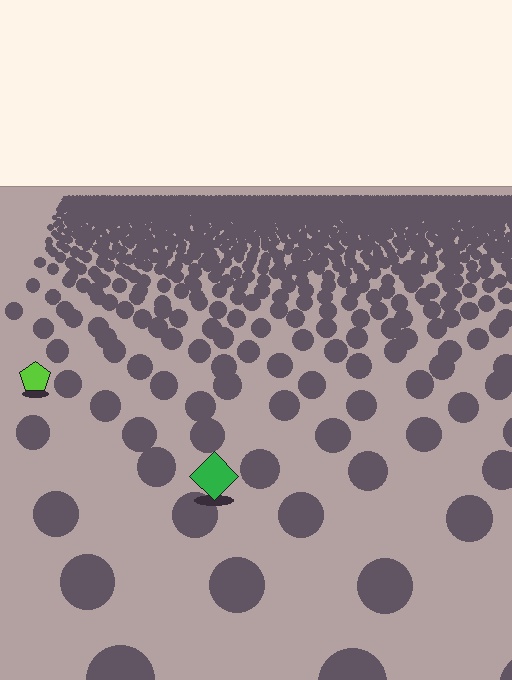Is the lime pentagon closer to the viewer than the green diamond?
No. The green diamond is closer — you can tell from the texture gradient: the ground texture is coarser near it.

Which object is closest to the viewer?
The green diamond is closest. The texture marks near it are larger and more spread out.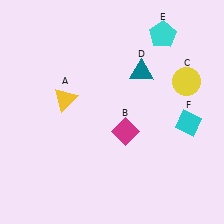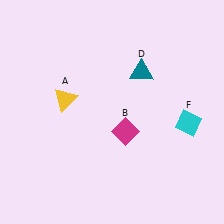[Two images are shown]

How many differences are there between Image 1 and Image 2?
There are 2 differences between the two images.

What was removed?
The cyan pentagon (E), the yellow circle (C) were removed in Image 2.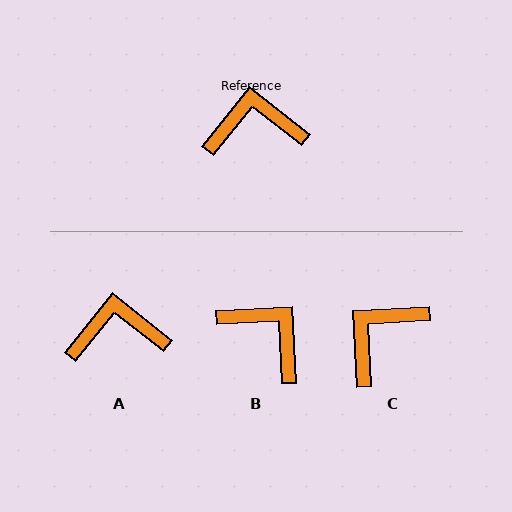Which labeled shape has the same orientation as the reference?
A.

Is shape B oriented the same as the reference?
No, it is off by about 49 degrees.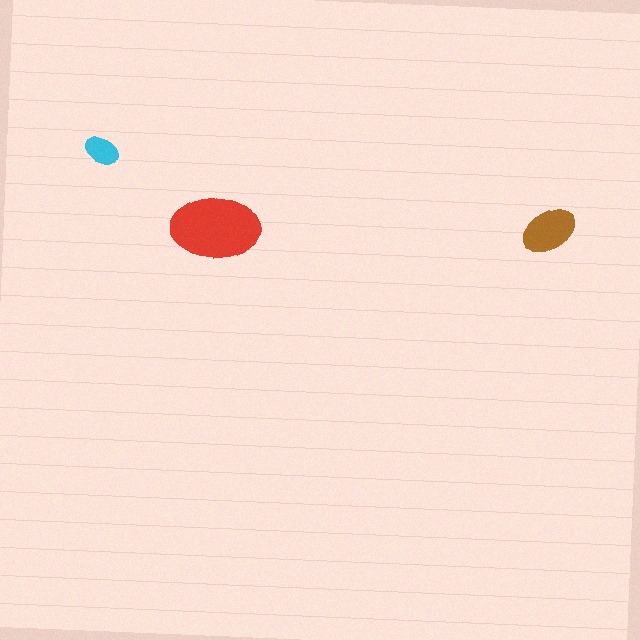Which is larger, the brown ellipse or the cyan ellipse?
The brown one.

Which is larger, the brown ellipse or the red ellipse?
The red one.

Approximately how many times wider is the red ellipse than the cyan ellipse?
About 2.5 times wider.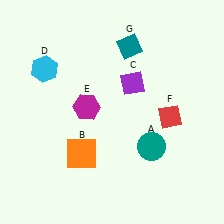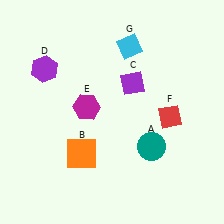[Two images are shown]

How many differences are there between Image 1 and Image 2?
There are 2 differences between the two images.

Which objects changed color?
D changed from cyan to purple. G changed from teal to cyan.